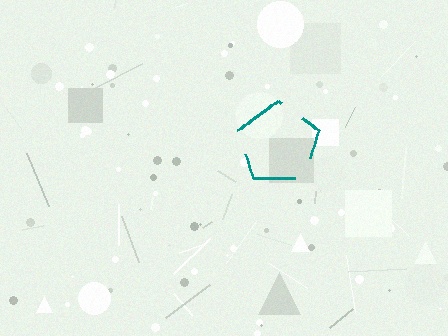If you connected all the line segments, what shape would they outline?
They would outline a pentagon.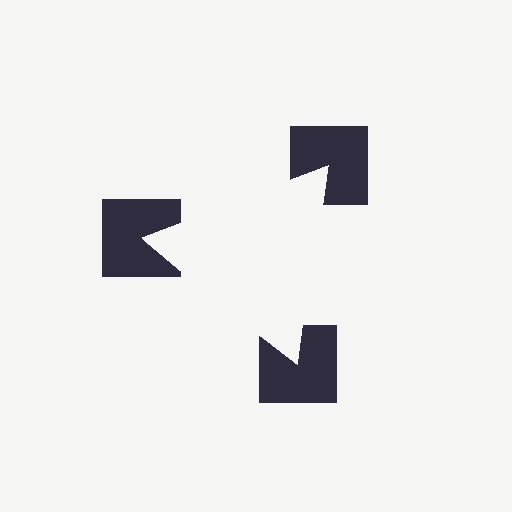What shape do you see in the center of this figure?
An illusory triangle — its edges are inferred from the aligned wedge cuts in the notched squares, not physically drawn.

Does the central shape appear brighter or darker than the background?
It typically appears slightly brighter than the background, even though no actual brightness change is drawn.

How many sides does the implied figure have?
3 sides.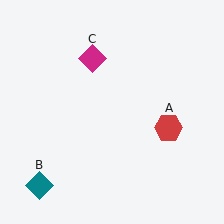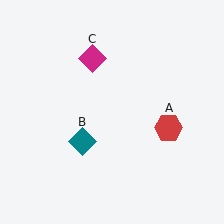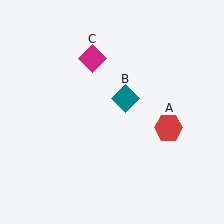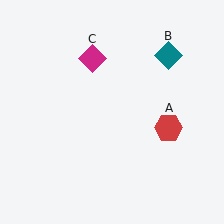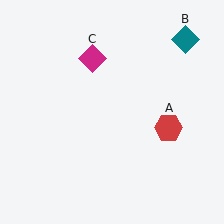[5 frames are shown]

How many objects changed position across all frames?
1 object changed position: teal diamond (object B).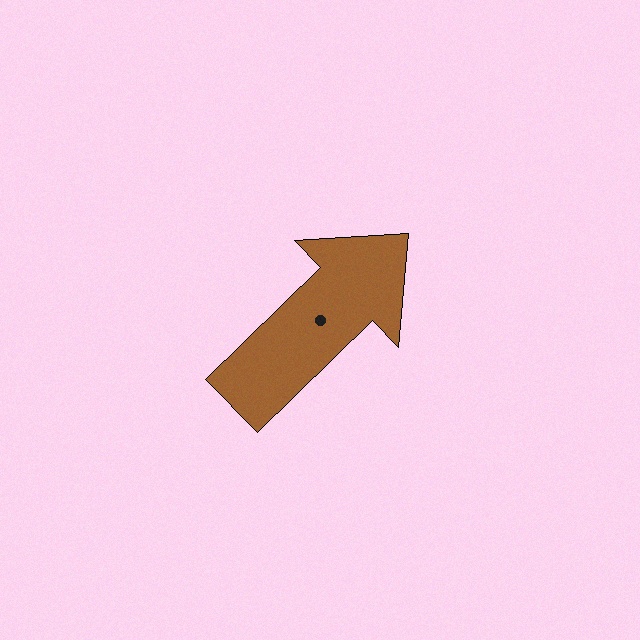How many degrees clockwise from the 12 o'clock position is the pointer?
Approximately 46 degrees.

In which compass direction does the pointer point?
Northeast.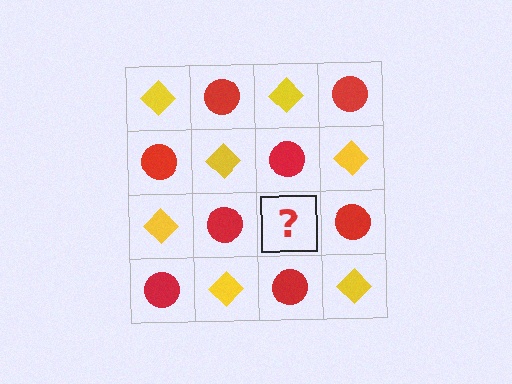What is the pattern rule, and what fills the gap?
The rule is that it alternates yellow diamond and red circle in a checkerboard pattern. The gap should be filled with a yellow diamond.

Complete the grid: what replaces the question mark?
The question mark should be replaced with a yellow diamond.